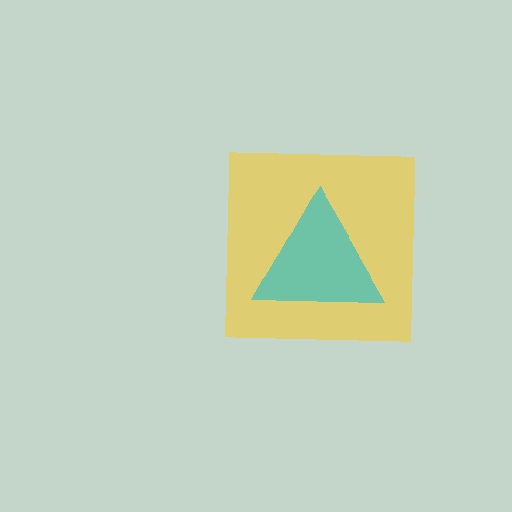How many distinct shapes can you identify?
There are 2 distinct shapes: a yellow square, a cyan triangle.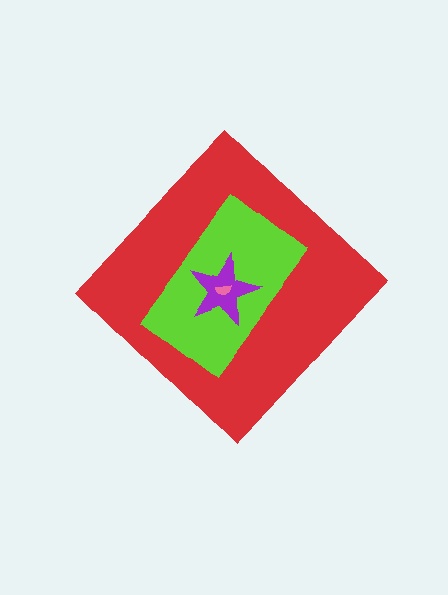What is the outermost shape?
The red diamond.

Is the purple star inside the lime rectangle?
Yes.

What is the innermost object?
The pink semicircle.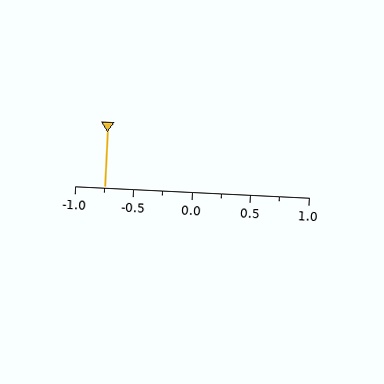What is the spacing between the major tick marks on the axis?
The major ticks are spaced 0.5 apart.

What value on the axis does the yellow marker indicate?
The marker indicates approximately -0.75.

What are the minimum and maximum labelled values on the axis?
The axis runs from -1.0 to 1.0.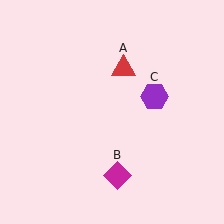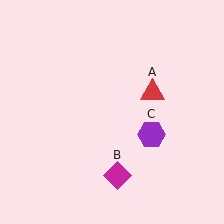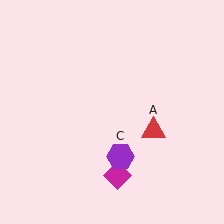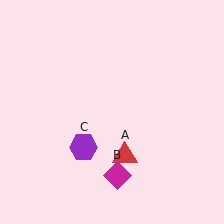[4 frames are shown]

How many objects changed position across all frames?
2 objects changed position: red triangle (object A), purple hexagon (object C).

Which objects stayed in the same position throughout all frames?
Magenta diamond (object B) remained stationary.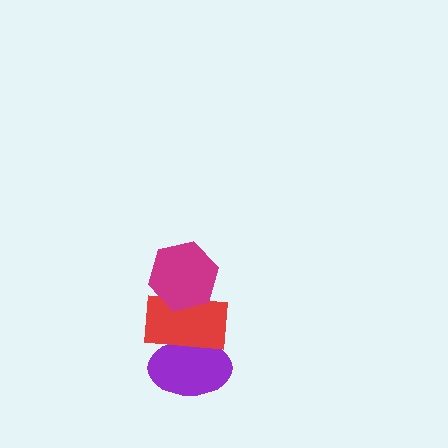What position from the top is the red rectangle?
The red rectangle is 2nd from the top.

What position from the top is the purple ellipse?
The purple ellipse is 3rd from the top.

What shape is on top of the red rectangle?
The magenta hexagon is on top of the red rectangle.